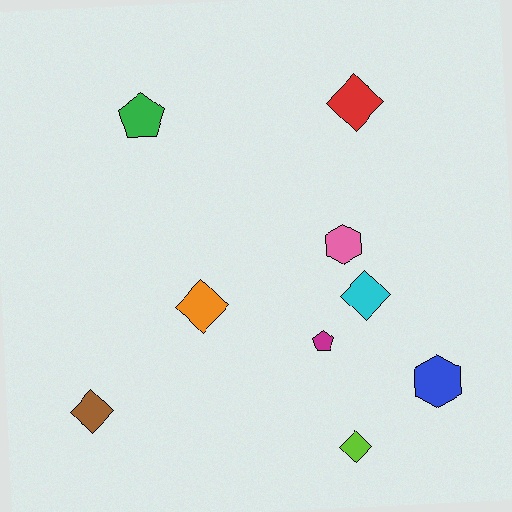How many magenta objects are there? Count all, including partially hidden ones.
There is 1 magenta object.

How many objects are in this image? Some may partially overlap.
There are 9 objects.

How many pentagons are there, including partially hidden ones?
There are 2 pentagons.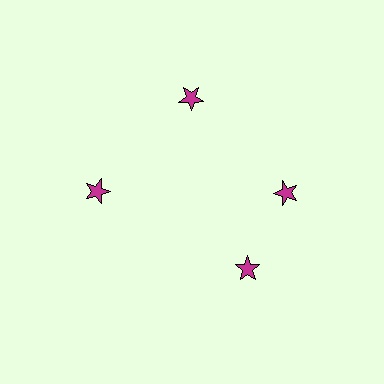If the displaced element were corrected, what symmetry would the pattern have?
It would have 4-fold rotational symmetry — the pattern would map onto itself every 90 degrees.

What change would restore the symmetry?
The symmetry would be restored by rotating it back into even spacing with its neighbors so that all 4 stars sit at equal angles and equal distance from the center.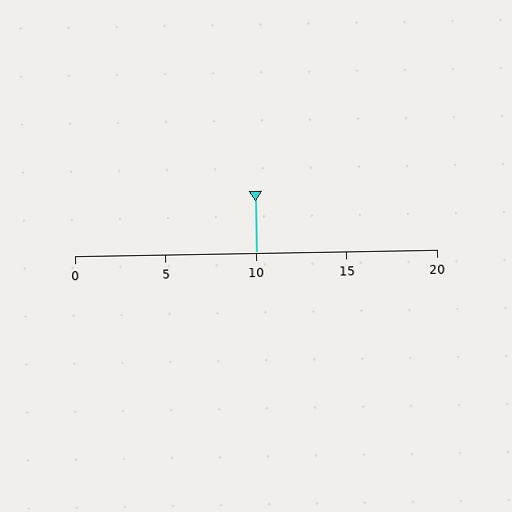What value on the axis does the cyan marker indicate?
The marker indicates approximately 10.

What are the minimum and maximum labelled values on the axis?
The axis runs from 0 to 20.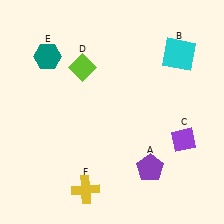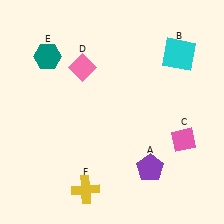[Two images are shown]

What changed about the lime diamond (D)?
In Image 1, D is lime. In Image 2, it changed to pink.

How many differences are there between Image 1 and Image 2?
There are 2 differences between the two images.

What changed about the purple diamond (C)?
In Image 1, C is purple. In Image 2, it changed to pink.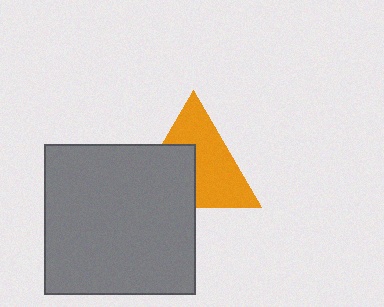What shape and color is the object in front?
The object in front is a gray square.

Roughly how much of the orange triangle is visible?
About half of it is visible (roughly 59%).